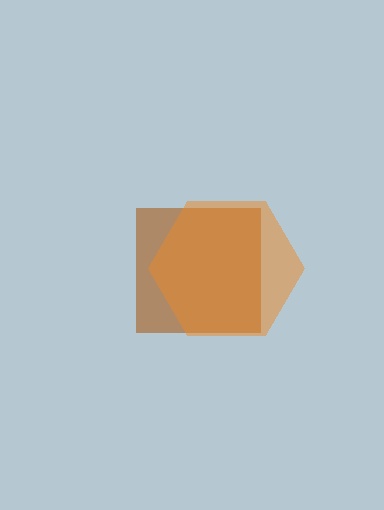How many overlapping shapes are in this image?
There are 2 overlapping shapes in the image.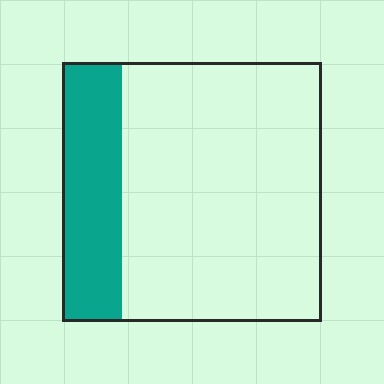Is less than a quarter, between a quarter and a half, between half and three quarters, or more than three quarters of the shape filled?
Less than a quarter.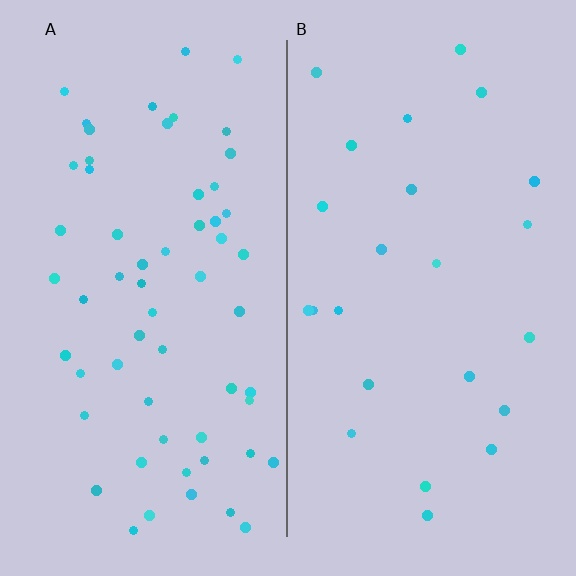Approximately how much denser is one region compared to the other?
Approximately 2.5× — region A over region B.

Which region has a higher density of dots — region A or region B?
A (the left).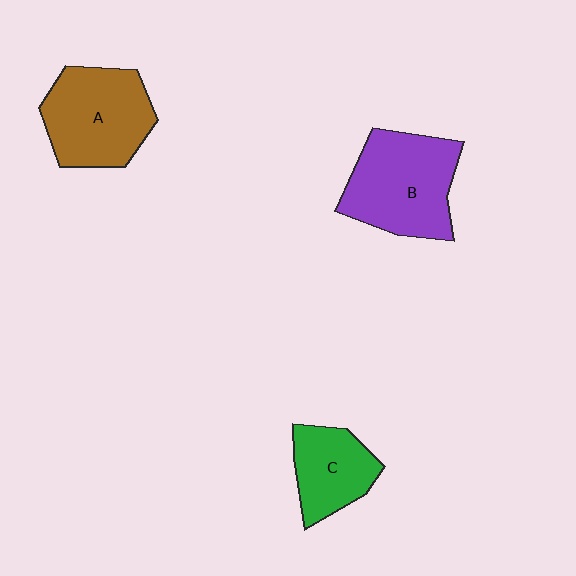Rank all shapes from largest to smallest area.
From largest to smallest: B (purple), A (brown), C (green).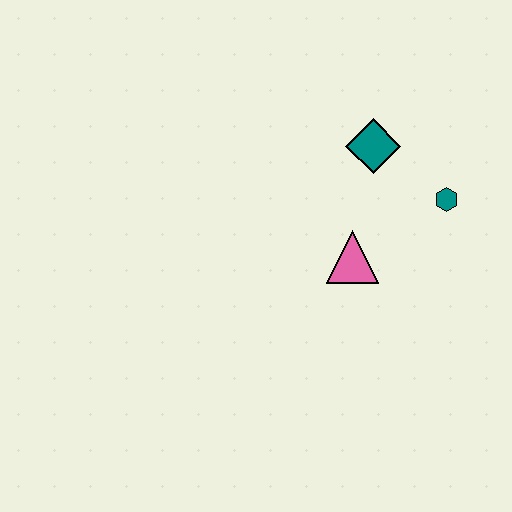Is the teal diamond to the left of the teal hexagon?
Yes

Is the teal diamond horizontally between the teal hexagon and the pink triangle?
Yes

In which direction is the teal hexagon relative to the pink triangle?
The teal hexagon is to the right of the pink triangle.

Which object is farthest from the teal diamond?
The pink triangle is farthest from the teal diamond.